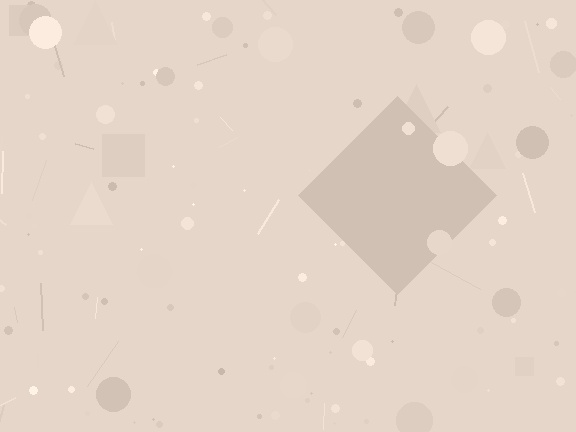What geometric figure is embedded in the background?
A diamond is embedded in the background.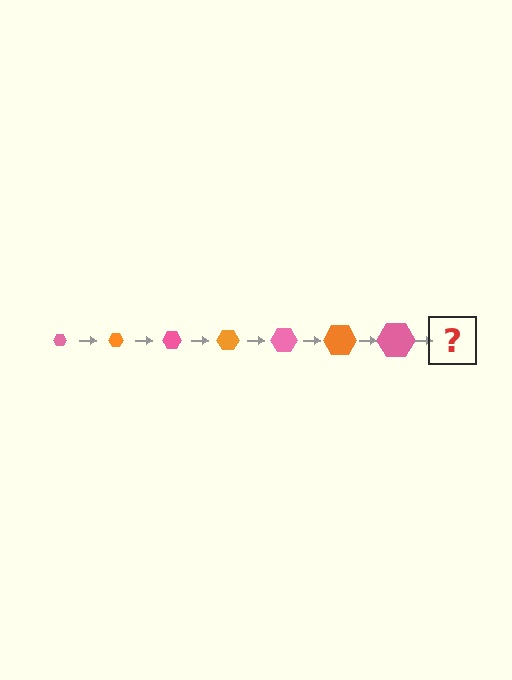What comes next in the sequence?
The next element should be an orange hexagon, larger than the previous one.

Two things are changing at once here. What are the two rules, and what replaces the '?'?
The two rules are that the hexagon grows larger each step and the color cycles through pink and orange. The '?' should be an orange hexagon, larger than the previous one.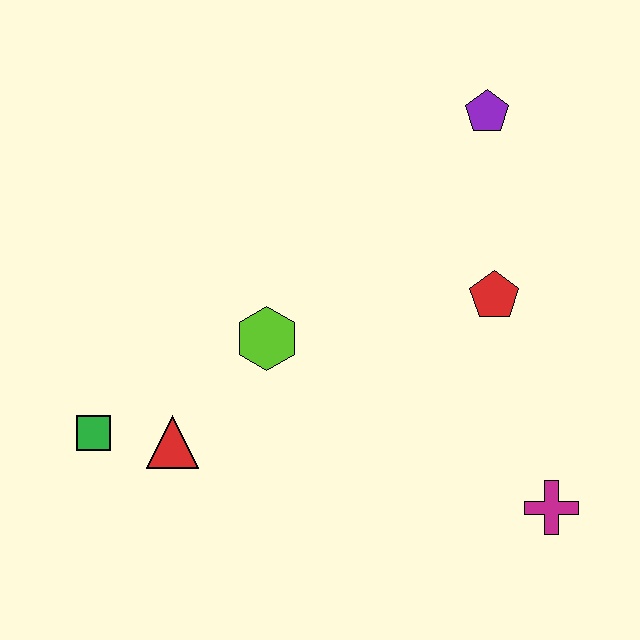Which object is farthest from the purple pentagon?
The green square is farthest from the purple pentagon.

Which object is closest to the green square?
The red triangle is closest to the green square.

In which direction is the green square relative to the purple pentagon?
The green square is to the left of the purple pentagon.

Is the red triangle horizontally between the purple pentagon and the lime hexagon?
No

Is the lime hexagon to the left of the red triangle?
No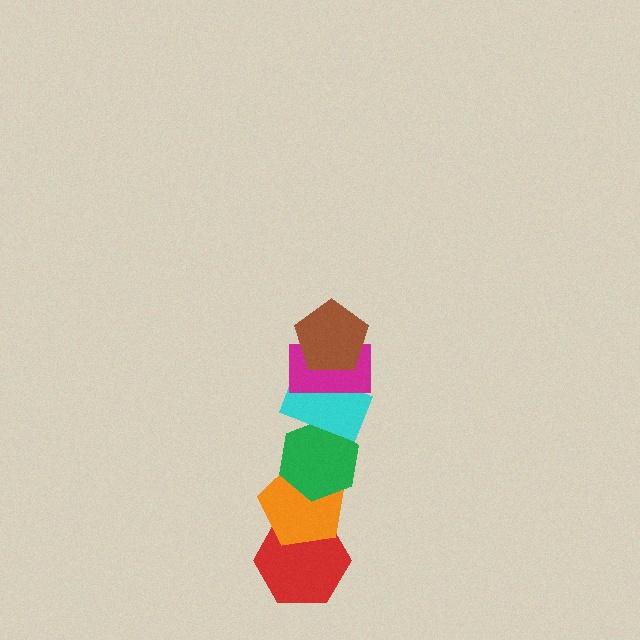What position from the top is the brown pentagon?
The brown pentagon is 1st from the top.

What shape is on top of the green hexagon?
The cyan rectangle is on top of the green hexagon.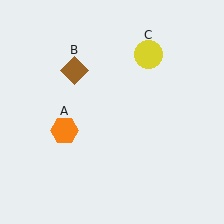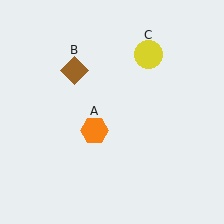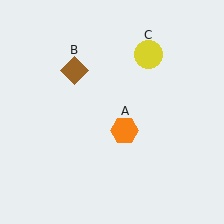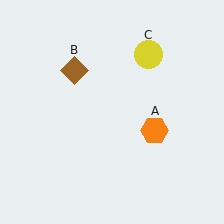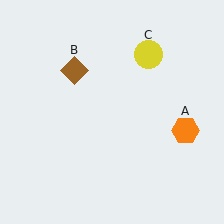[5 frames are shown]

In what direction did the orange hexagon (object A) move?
The orange hexagon (object A) moved right.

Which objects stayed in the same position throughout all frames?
Brown diamond (object B) and yellow circle (object C) remained stationary.